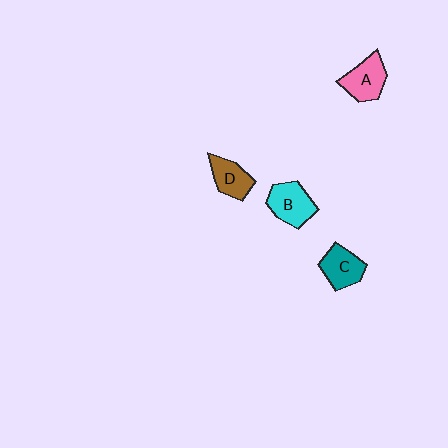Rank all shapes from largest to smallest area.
From largest to smallest: B (cyan), A (pink), C (teal), D (brown).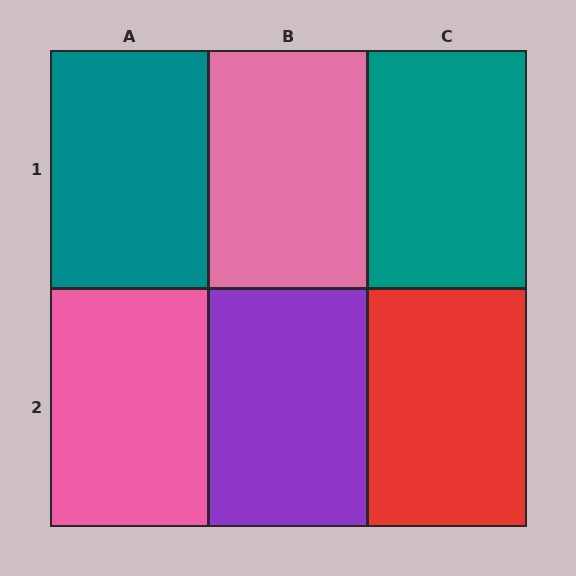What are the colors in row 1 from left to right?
Teal, pink, teal.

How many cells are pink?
2 cells are pink.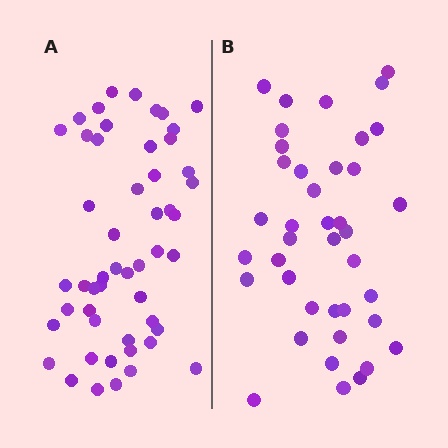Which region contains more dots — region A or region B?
Region A (the left region) has more dots.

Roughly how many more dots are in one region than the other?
Region A has roughly 12 or so more dots than region B.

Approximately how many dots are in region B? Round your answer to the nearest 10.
About 40 dots.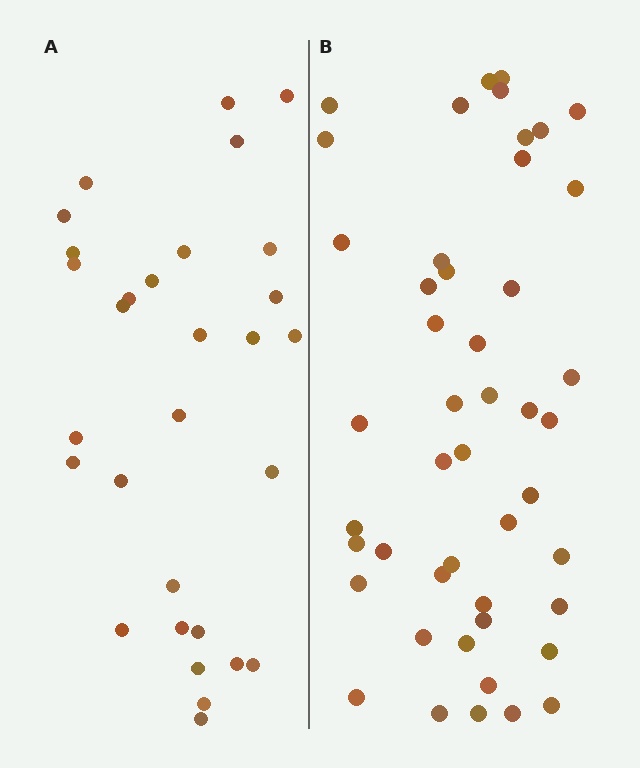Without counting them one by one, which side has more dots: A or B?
Region B (the right region) has more dots.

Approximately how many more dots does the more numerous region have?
Region B has approximately 15 more dots than region A.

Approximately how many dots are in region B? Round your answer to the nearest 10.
About 50 dots. (The exact count is 47, which rounds to 50.)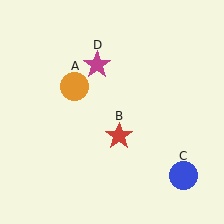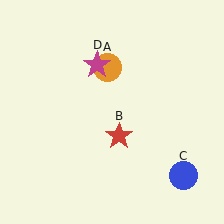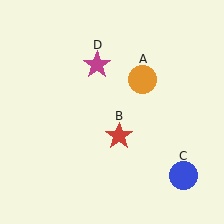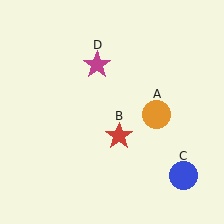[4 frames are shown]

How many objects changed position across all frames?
1 object changed position: orange circle (object A).